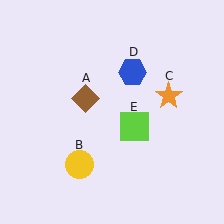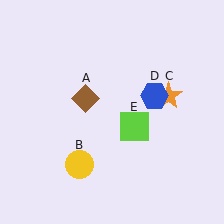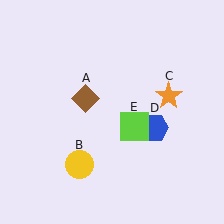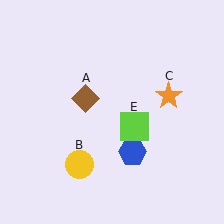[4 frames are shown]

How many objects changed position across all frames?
1 object changed position: blue hexagon (object D).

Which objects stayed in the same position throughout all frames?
Brown diamond (object A) and yellow circle (object B) and orange star (object C) and lime square (object E) remained stationary.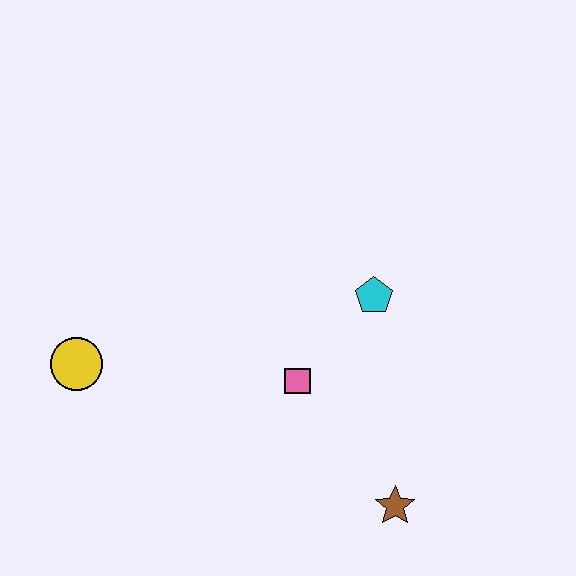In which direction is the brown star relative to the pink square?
The brown star is below the pink square.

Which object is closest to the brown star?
The pink square is closest to the brown star.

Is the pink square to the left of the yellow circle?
No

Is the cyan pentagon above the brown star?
Yes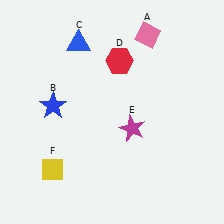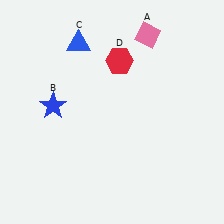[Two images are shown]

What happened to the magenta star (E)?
The magenta star (E) was removed in Image 2. It was in the bottom-right area of Image 1.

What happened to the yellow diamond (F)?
The yellow diamond (F) was removed in Image 2. It was in the bottom-left area of Image 1.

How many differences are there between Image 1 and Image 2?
There are 2 differences between the two images.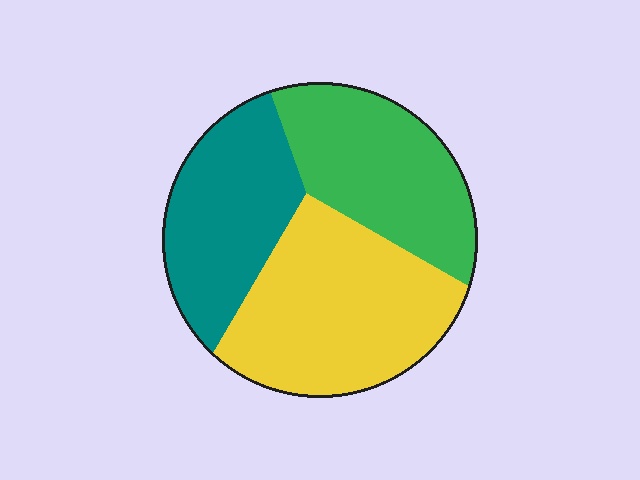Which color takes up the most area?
Yellow, at roughly 40%.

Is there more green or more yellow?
Yellow.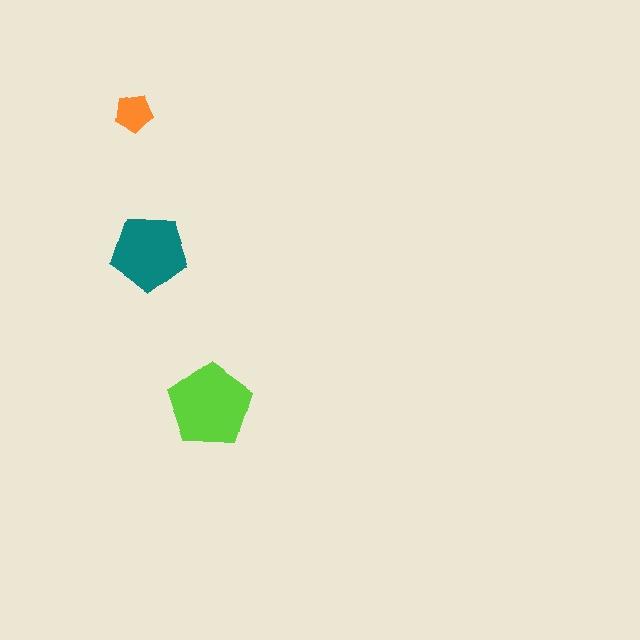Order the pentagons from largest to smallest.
the lime one, the teal one, the orange one.